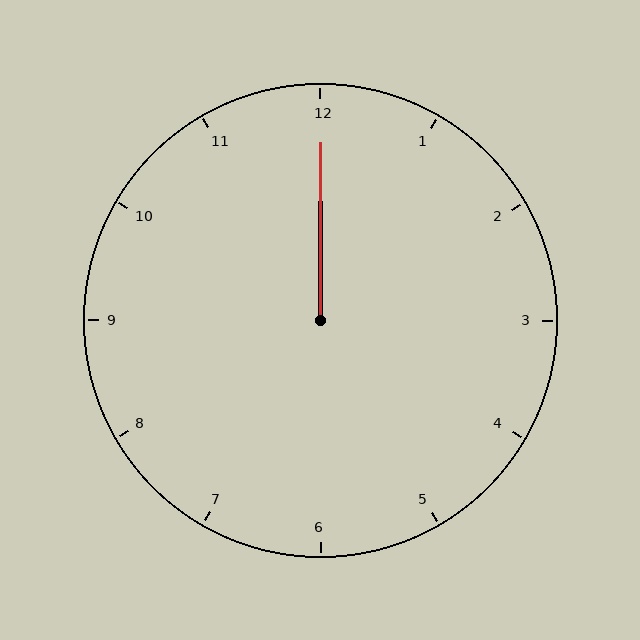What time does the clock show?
12:00.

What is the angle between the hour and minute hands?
Approximately 0 degrees.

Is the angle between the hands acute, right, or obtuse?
It is acute.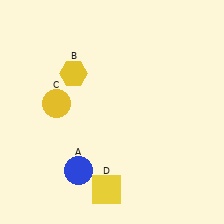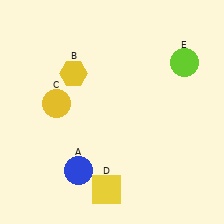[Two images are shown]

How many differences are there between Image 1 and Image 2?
There is 1 difference between the two images.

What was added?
A lime circle (E) was added in Image 2.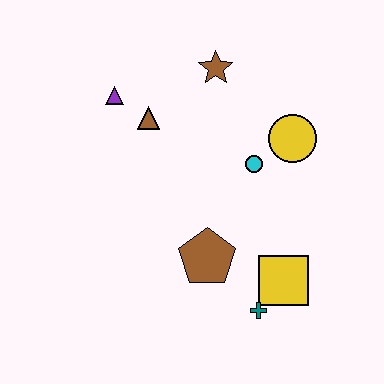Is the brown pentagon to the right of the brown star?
No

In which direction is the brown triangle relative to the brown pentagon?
The brown triangle is above the brown pentagon.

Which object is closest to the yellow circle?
The cyan circle is closest to the yellow circle.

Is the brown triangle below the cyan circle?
No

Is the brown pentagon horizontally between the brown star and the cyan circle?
No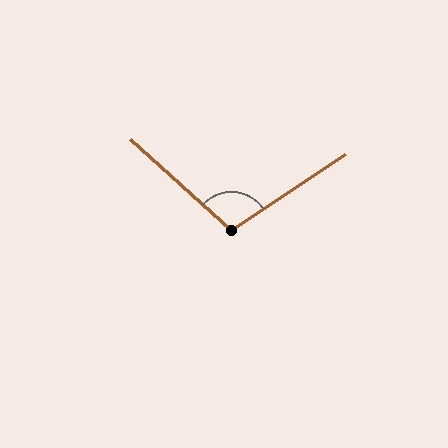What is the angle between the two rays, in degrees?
Approximately 105 degrees.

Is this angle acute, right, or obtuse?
It is obtuse.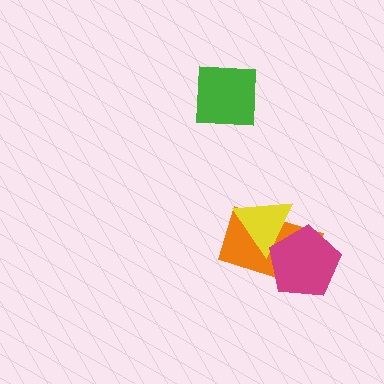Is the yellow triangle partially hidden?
Yes, it is partially covered by another shape.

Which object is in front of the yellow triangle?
The magenta pentagon is in front of the yellow triangle.